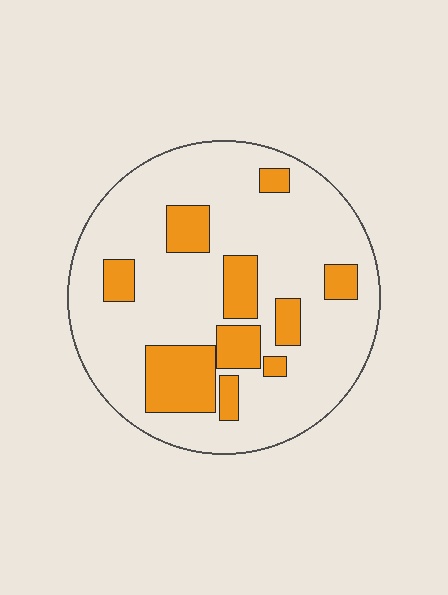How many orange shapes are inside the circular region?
10.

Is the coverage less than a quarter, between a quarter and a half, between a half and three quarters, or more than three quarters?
Less than a quarter.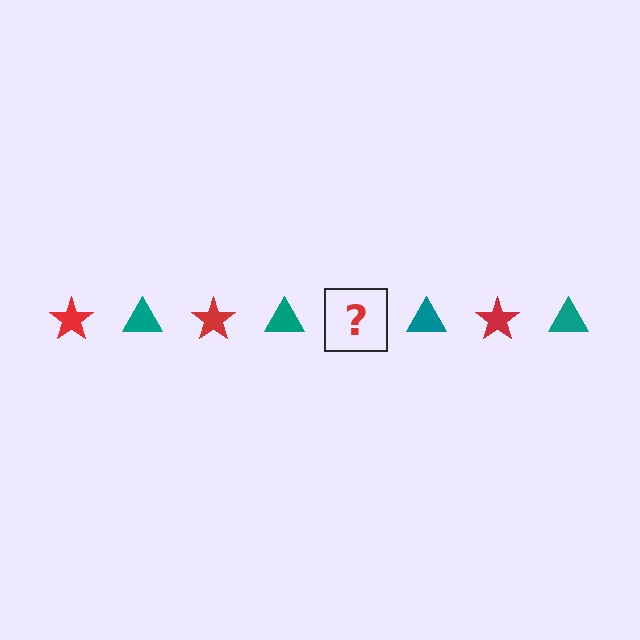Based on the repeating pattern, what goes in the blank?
The blank should be a red star.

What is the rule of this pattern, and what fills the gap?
The rule is that the pattern alternates between red star and teal triangle. The gap should be filled with a red star.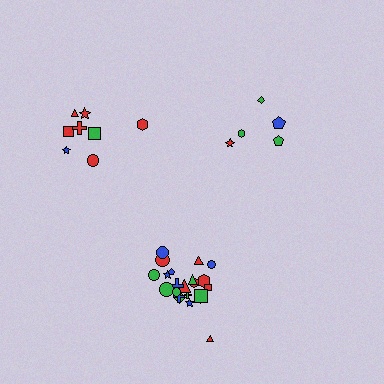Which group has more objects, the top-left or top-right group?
The top-left group.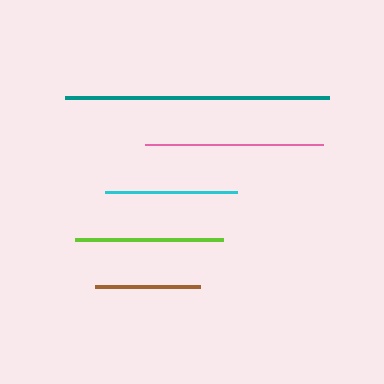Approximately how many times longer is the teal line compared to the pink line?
The teal line is approximately 1.5 times the length of the pink line.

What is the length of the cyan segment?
The cyan segment is approximately 131 pixels long.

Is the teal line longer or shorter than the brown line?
The teal line is longer than the brown line.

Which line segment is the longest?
The teal line is the longest at approximately 263 pixels.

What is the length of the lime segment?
The lime segment is approximately 149 pixels long.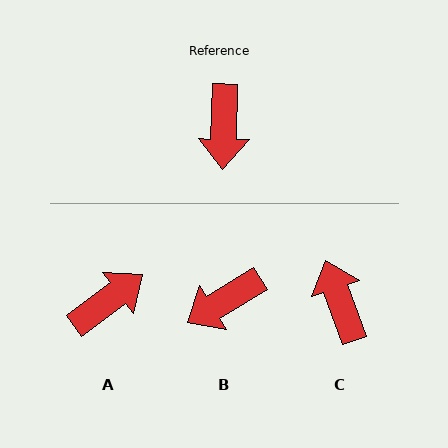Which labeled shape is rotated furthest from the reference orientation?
C, about 159 degrees away.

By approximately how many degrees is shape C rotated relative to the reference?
Approximately 159 degrees clockwise.